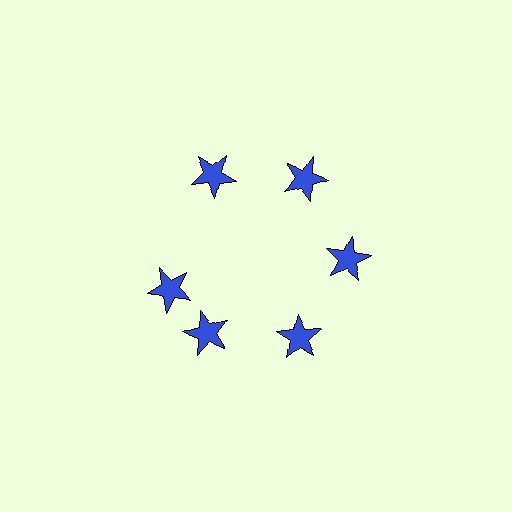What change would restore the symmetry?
The symmetry would be restored by rotating it back into even spacing with its neighbors so that all 6 stars sit at equal angles and equal distance from the center.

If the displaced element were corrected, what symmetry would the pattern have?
It would have 6-fold rotational symmetry — the pattern would map onto itself every 60 degrees.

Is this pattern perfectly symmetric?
No. The 6 blue stars are arranged in a ring, but one element near the 9 o'clock position is rotated out of alignment along the ring, breaking the 6-fold rotational symmetry.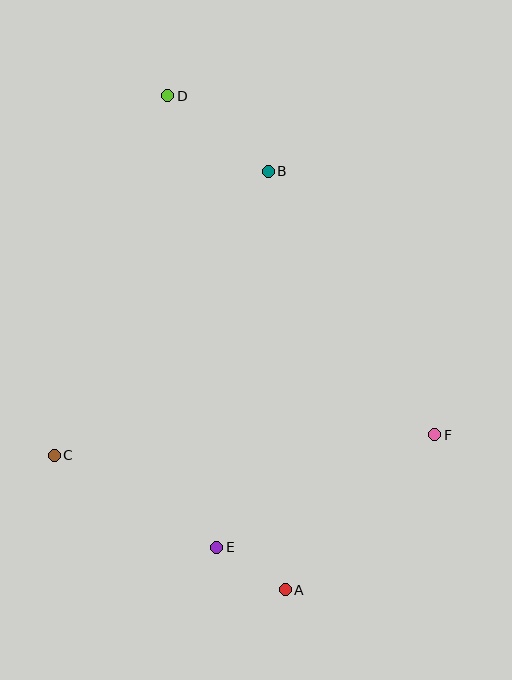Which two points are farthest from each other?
Points A and D are farthest from each other.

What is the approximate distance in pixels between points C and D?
The distance between C and D is approximately 377 pixels.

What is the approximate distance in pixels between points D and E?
The distance between D and E is approximately 454 pixels.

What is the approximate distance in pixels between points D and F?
The distance between D and F is approximately 432 pixels.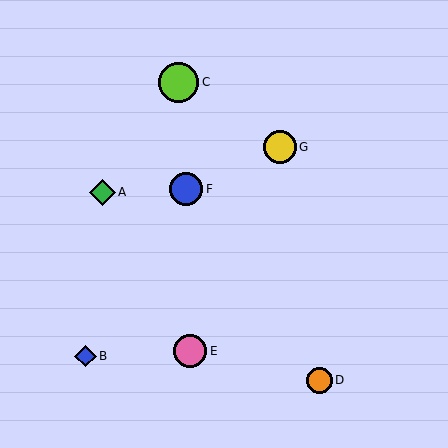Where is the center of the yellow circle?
The center of the yellow circle is at (280, 147).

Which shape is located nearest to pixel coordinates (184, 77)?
The lime circle (labeled C) at (179, 82) is nearest to that location.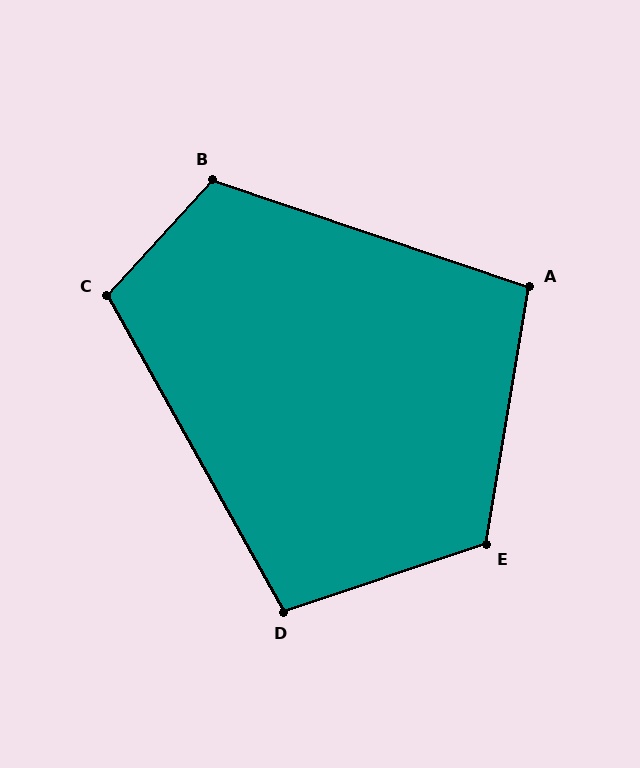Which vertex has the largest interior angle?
E, at approximately 118 degrees.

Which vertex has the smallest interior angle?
A, at approximately 99 degrees.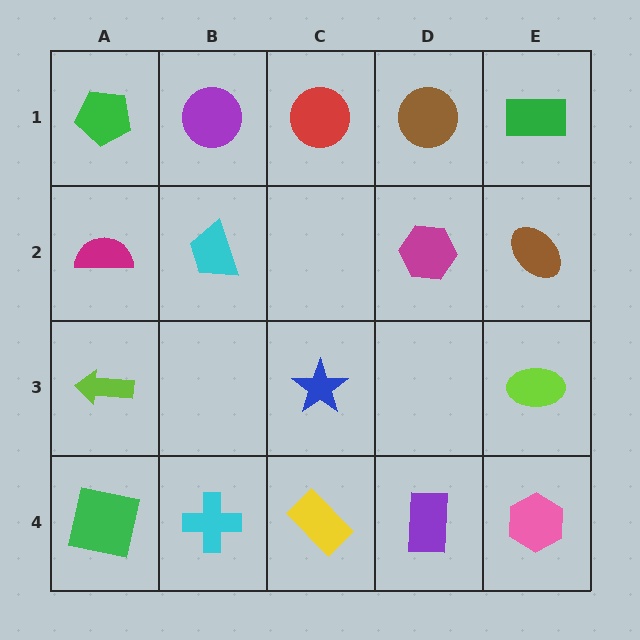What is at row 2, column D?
A magenta hexagon.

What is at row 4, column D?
A purple rectangle.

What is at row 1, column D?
A brown circle.